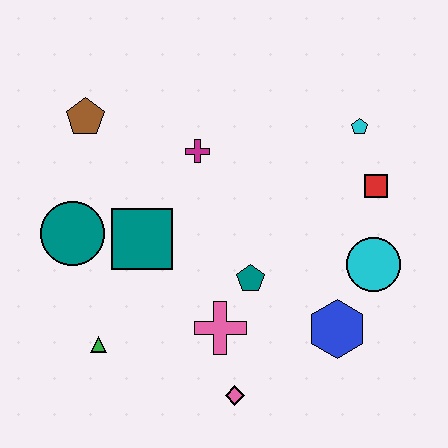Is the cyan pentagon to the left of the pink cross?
No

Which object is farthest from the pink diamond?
The brown pentagon is farthest from the pink diamond.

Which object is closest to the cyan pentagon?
The red square is closest to the cyan pentagon.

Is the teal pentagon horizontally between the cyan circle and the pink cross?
Yes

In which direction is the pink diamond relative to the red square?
The pink diamond is below the red square.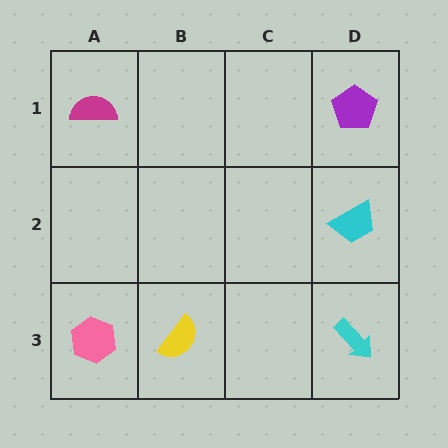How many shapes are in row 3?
3 shapes.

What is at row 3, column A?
A pink hexagon.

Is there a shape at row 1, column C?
No, that cell is empty.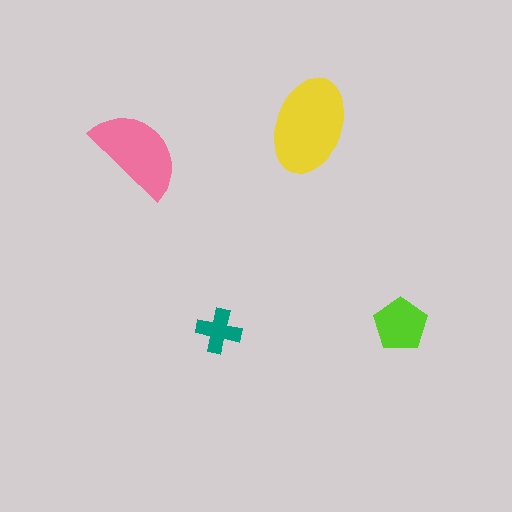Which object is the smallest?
The teal cross.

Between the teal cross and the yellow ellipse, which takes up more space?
The yellow ellipse.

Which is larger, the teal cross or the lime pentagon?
The lime pentagon.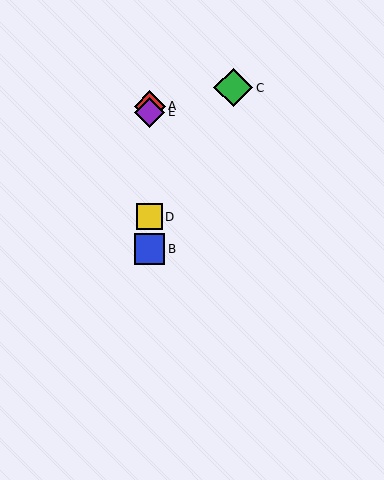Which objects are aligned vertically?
Objects A, B, D, E are aligned vertically.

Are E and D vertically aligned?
Yes, both are at x≈150.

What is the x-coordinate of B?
Object B is at x≈150.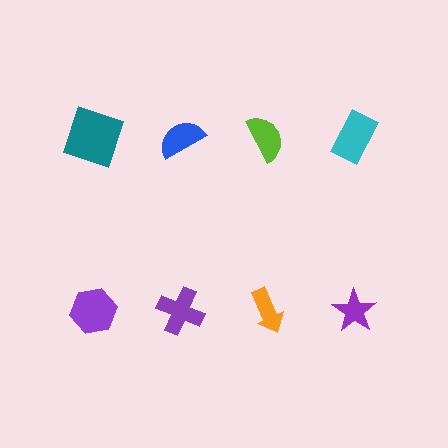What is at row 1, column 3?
A lime semicircle.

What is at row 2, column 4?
A purple star.